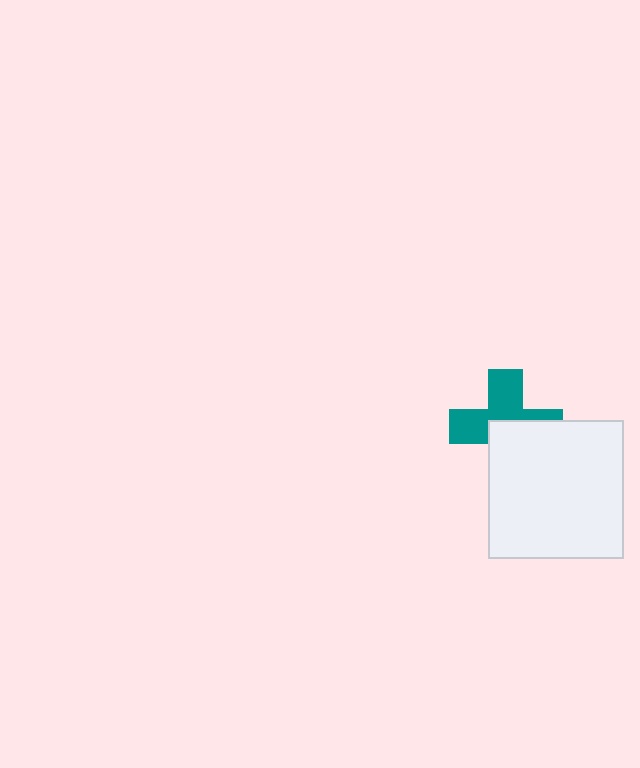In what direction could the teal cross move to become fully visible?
The teal cross could move toward the upper-left. That would shift it out from behind the white rectangle entirely.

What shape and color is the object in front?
The object in front is a white rectangle.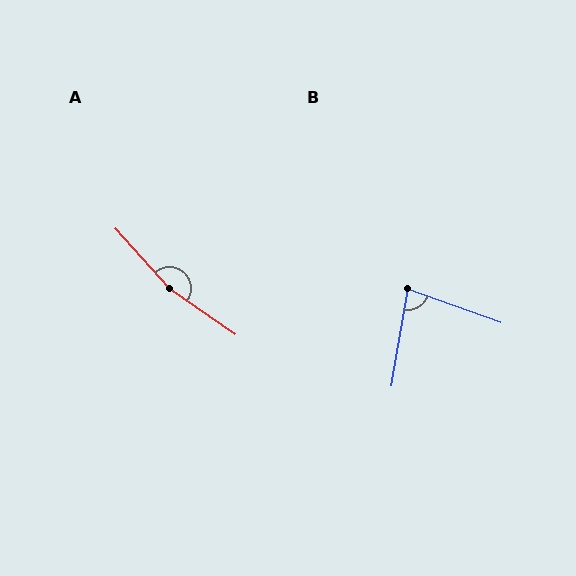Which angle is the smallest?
B, at approximately 80 degrees.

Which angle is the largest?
A, at approximately 167 degrees.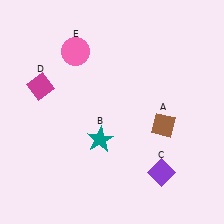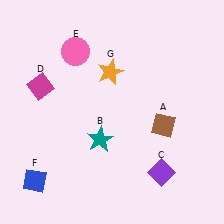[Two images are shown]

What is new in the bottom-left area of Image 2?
A blue diamond (F) was added in the bottom-left area of Image 2.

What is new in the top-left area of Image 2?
An orange star (G) was added in the top-left area of Image 2.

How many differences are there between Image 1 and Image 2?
There are 2 differences between the two images.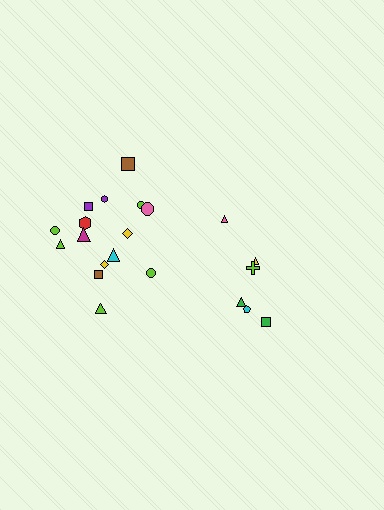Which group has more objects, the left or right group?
The left group.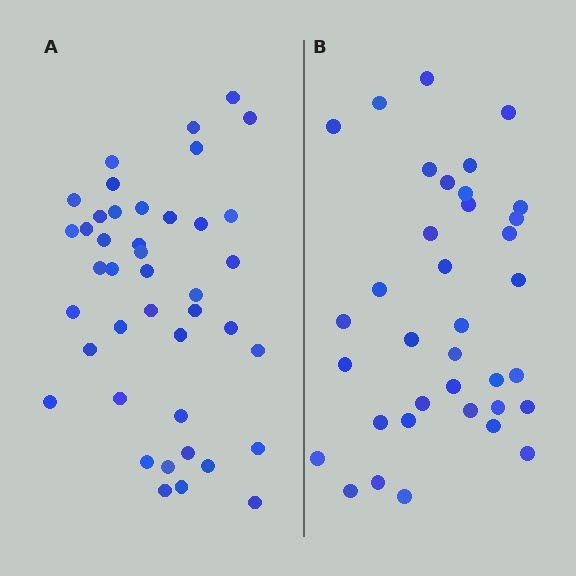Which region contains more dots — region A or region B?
Region A (the left region) has more dots.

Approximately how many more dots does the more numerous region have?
Region A has about 6 more dots than region B.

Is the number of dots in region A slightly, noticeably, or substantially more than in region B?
Region A has only slightly more — the two regions are fairly close. The ratio is roughly 1.2 to 1.